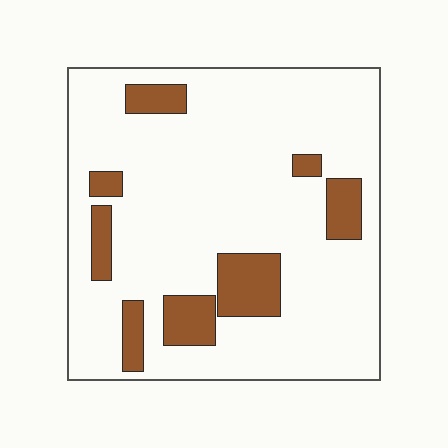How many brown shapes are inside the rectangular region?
8.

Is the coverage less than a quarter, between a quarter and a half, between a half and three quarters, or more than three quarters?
Less than a quarter.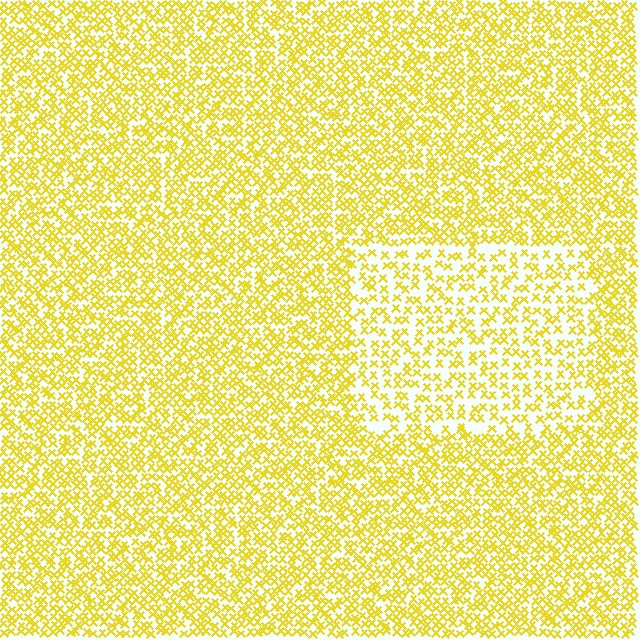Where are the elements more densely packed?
The elements are more densely packed outside the rectangle boundary.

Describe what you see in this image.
The image contains small yellow elements arranged at two different densities. A rectangle-shaped region is visible where the elements are less densely packed than the surrounding area.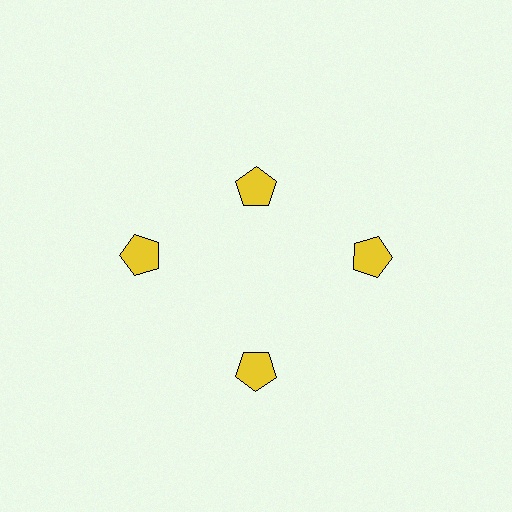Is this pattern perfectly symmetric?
No. The 4 yellow pentagons are arranged in a ring, but one element near the 12 o'clock position is pulled inward toward the center, breaking the 4-fold rotational symmetry.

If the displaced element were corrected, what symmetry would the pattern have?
It would have 4-fold rotational symmetry — the pattern would map onto itself every 90 degrees.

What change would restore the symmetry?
The symmetry would be restored by moving it outward, back onto the ring so that all 4 pentagons sit at equal angles and equal distance from the center.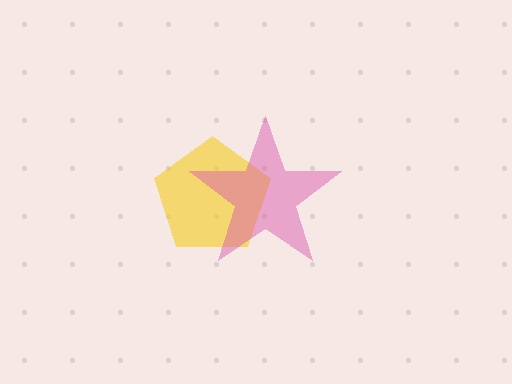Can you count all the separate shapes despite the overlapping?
Yes, there are 2 separate shapes.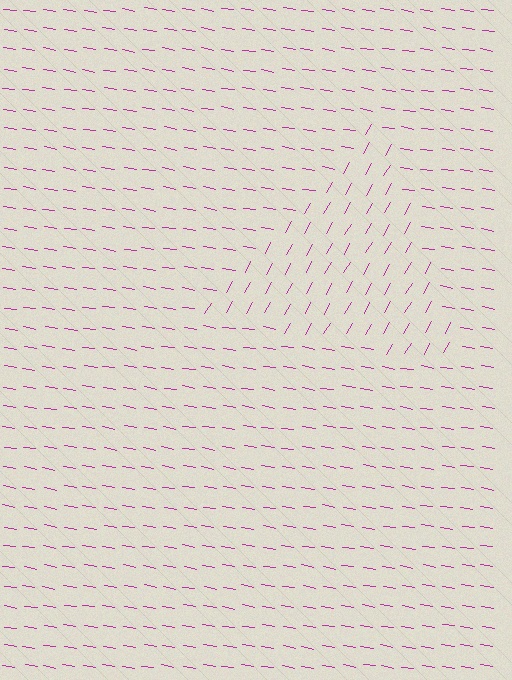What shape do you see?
I see a triangle.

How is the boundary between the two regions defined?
The boundary is defined purely by a change in line orientation (approximately 70 degrees difference). All lines are the same color and thickness.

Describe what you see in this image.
The image is filled with small magenta line segments. A triangle region in the image has lines oriented differently from the surrounding lines, creating a visible texture boundary.